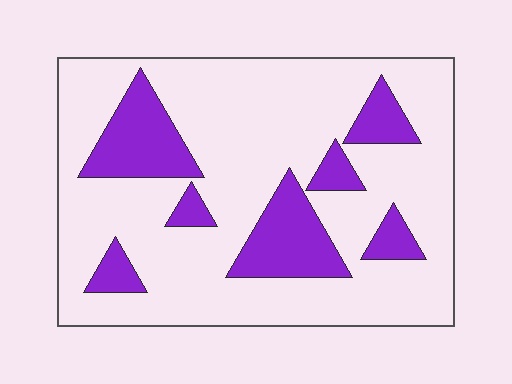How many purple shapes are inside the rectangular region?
7.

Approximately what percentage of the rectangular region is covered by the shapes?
Approximately 20%.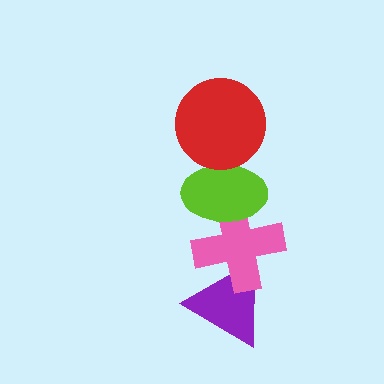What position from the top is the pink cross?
The pink cross is 3rd from the top.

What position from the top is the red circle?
The red circle is 1st from the top.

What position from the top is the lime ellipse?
The lime ellipse is 2nd from the top.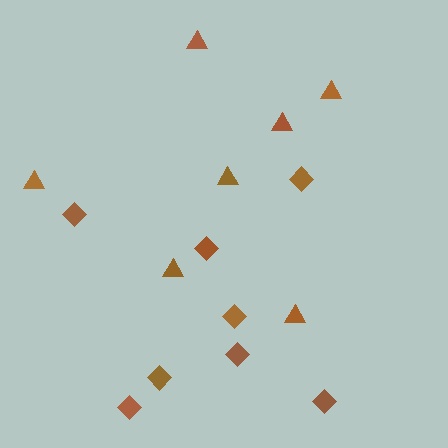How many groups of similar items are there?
There are 2 groups: one group of diamonds (8) and one group of triangles (7).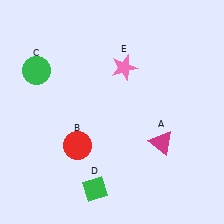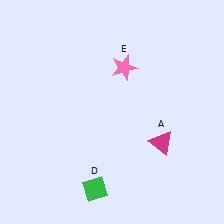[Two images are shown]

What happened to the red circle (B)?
The red circle (B) was removed in Image 2. It was in the bottom-left area of Image 1.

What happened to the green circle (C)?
The green circle (C) was removed in Image 2. It was in the top-left area of Image 1.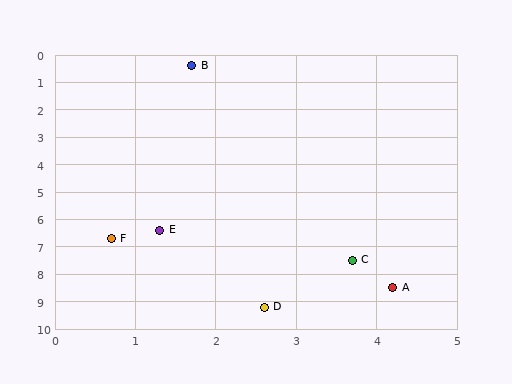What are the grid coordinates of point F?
Point F is at approximately (0.7, 6.7).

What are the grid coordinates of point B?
Point B is at approximately (1.7, 0.4).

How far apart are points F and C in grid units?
Points F and C are about 3.1 grid units apart.